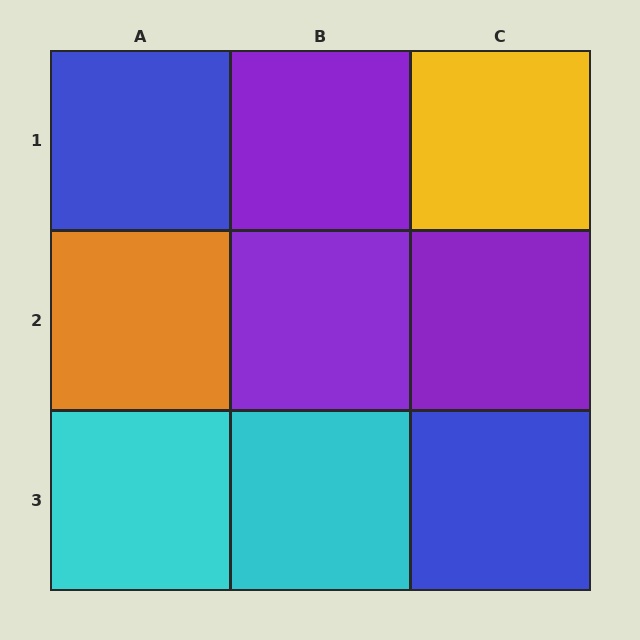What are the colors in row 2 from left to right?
Orange, purple, purple.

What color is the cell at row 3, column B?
Cyan.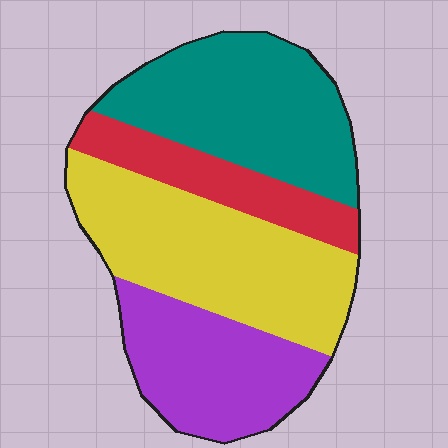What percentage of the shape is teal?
Teal covers 30% of the shape.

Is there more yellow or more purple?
Yellow.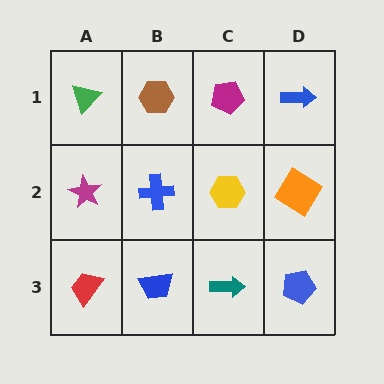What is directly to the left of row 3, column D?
A teal arrow.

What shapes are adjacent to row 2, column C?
A magenta pentagon (row 1, column C), a teal arrow (row 3, column C), a blue cross (row 2, column B), an orange diamond (row 2, column D).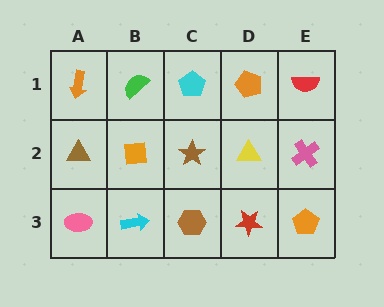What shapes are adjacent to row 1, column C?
A brown star (row 2, column C), a green semicircle (row 1, column B), an orange pentagon (row 1, column D).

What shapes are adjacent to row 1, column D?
A yellow triangle (row 2, column D), a cyan pentagon (row 1, column C), a red semicircle (row 1, column E).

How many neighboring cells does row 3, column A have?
2.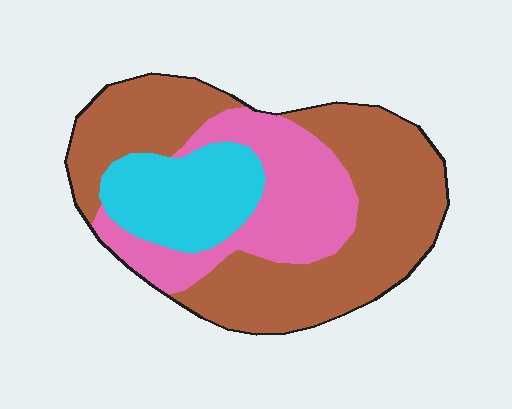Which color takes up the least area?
Cyan, at roughly 20%.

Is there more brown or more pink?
Brown.